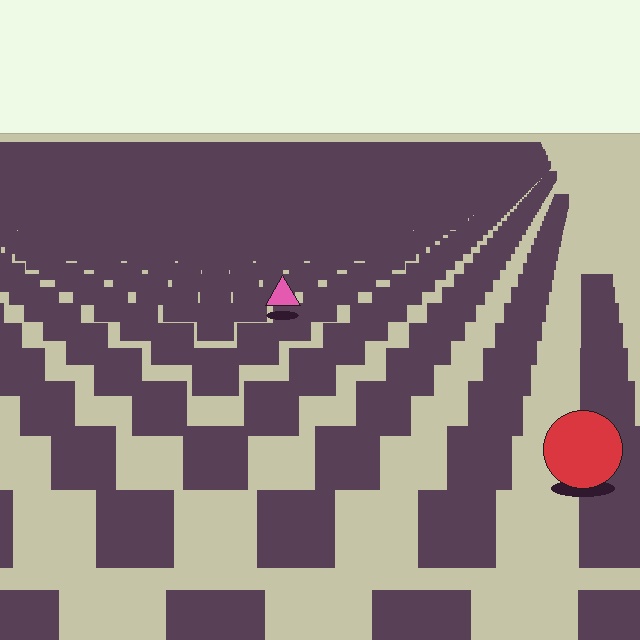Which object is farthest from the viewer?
The pink triangle is farthest from the viewer. It appears smaller and the ground texture around it is denser.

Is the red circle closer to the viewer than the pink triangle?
Yes. The red circle is closer — you can tell from the texture gradient: the ground texture is coarser near it.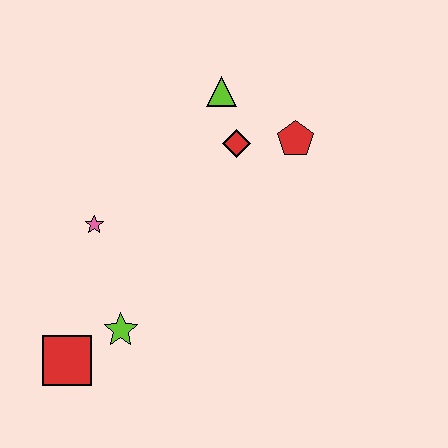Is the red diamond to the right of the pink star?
Yes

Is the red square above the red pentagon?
No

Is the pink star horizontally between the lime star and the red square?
Yes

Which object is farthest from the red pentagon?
The red square is farthest from the red pentagon.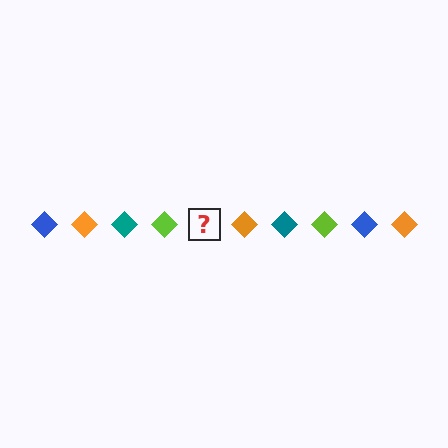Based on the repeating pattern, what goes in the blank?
The blank should be a blue diamond.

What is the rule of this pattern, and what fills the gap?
The rule is that the pattern cycles through blue, orange, teal, lime diamonds. The gap should be filled with a blue diamond.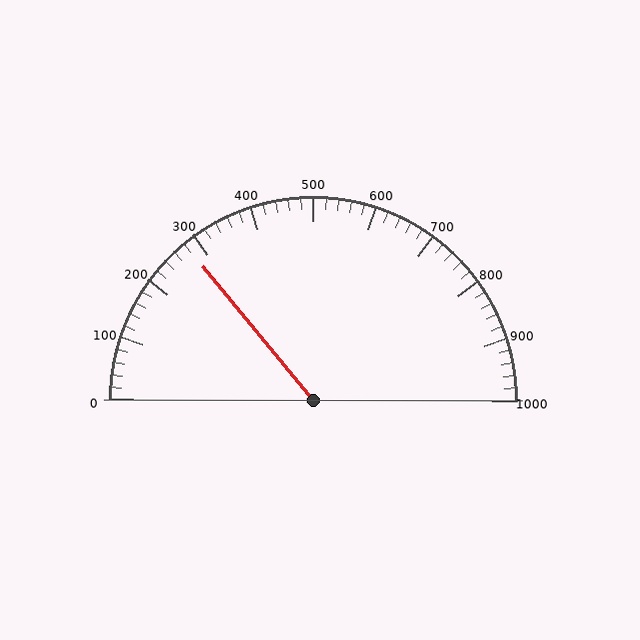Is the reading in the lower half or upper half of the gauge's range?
The reading is in the lower half of the range (0 to 1000).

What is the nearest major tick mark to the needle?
The nearest major tick mark is 300.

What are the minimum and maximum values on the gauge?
The gauge ranges from 0 to 1000.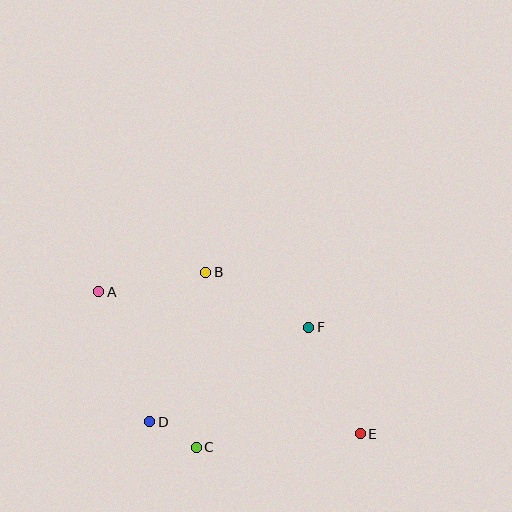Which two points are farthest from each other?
Points A and E are farthest from each other.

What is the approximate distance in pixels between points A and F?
The distance between A and F is approximately 213 pixels.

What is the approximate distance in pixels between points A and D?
The distance between A and D is approximately 140 pixels.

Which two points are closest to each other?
Points C and D are closest to each other.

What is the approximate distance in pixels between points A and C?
The distance between A and C is approximately 184 pixels.